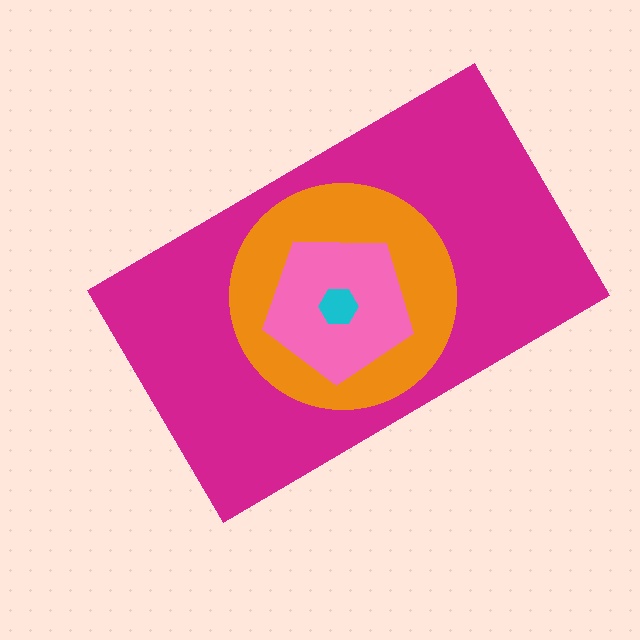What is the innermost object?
The cyan hexagon.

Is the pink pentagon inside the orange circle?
Yes.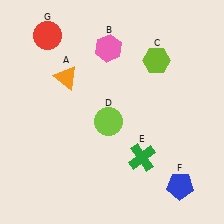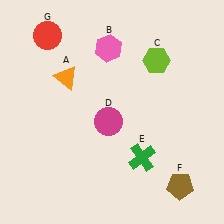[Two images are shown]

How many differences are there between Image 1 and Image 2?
There are 2 differences between the two images.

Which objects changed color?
D changed from lime to magenta. F changed from blue to brown.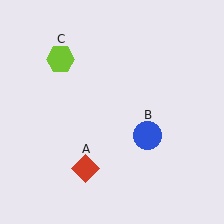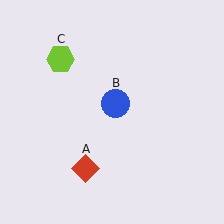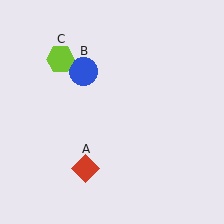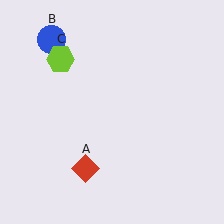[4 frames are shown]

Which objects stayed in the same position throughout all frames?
Red diamond (object A) and lime hexagon (object C) remained stationary.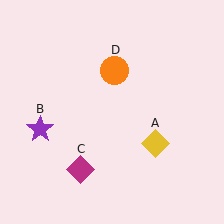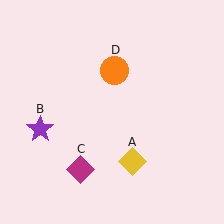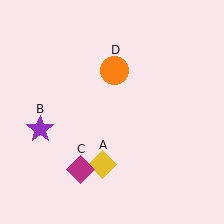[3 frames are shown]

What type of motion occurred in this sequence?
The yellow diamond (object A) rotated clockwise around the center of the scene.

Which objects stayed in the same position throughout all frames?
Purple star (object B) and magenta diamond (object C) and orange circle (object D) remained stationary.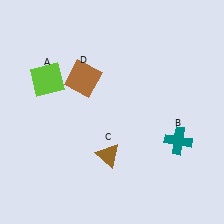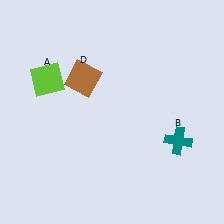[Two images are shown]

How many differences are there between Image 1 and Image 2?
There is 1 difference between the two images.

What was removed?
The brown triangle (C) was removed in Image 2.